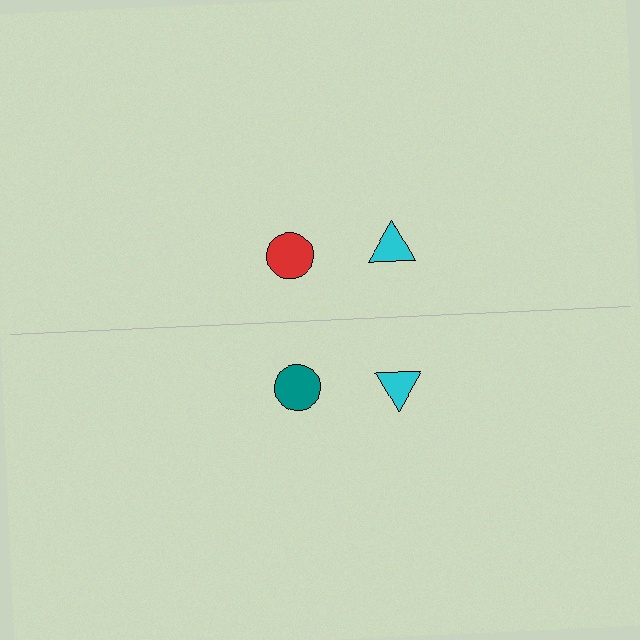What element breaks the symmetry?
The teal circle on the bottom side breaks the symmetry — its mirror counterpart is red.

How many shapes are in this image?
There are 4 shapes in this image.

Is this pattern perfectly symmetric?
No, the pattern is not perfectly symmetric. The teal circle on the bottom side breaks the symmetry — its mirror counterpart is red.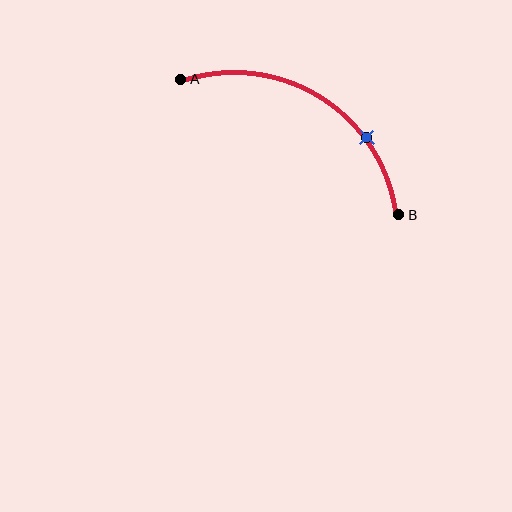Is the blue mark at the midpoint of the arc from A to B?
No. The blue mark lies on the arc but is closer to endpoint B. The arc midpoint would be at the point on the curve equidistant along the arc from both A and B.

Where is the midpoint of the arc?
The arc midpoint is the point on the curve farthest from the straight line joining A and B. It sits above that line.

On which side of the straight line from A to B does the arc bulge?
The arc bulges above the straight line connecting A and B.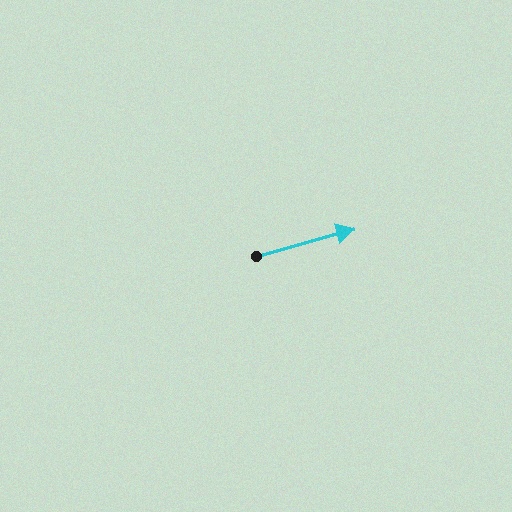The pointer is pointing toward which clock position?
Roughly 2 o'clock.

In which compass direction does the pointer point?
East.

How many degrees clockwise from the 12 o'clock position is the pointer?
Approximately 74 degrees.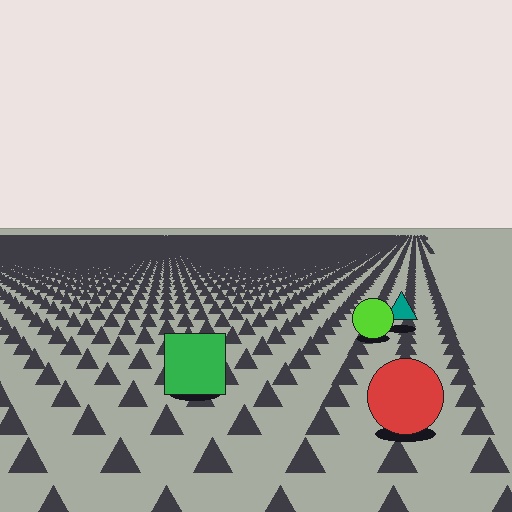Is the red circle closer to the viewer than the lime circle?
Yes. The red circle is closer — you can tell from the texture gradient: the ground texture is coarser near it.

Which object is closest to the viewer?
The red circle is closest. The texture marks near it are larger and more spread out.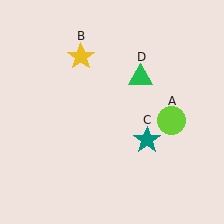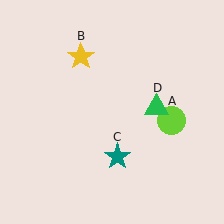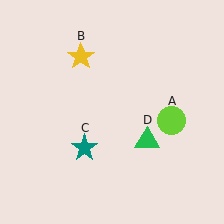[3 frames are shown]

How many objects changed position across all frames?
2 objects changed position: teal star (object C), green triangle (object D).